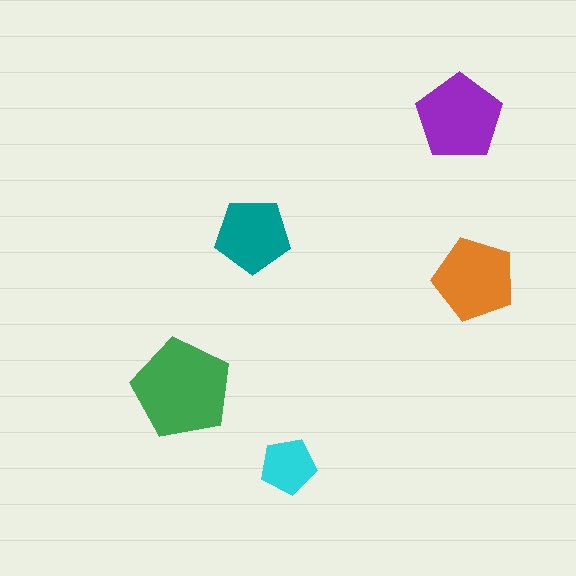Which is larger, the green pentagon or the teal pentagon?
The green one.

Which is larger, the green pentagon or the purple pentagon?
The green one.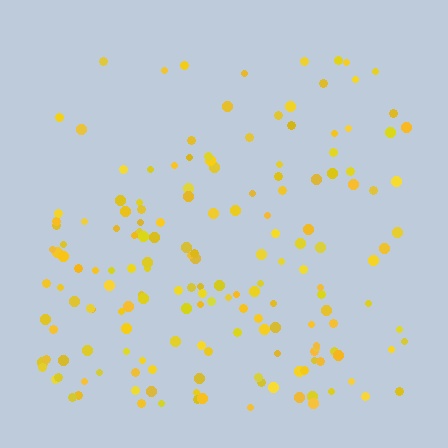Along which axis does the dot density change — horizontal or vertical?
Vertical.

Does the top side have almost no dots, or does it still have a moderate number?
Still a moderate number, just noticeably fewer than the bottom.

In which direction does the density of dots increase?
From top to bottom, with the bottom side densest.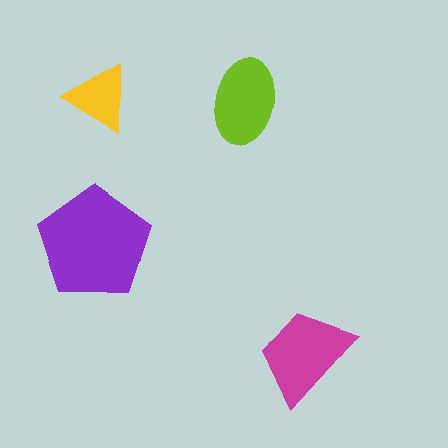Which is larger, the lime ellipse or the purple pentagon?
The purple pentagon.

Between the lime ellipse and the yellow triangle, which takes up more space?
The lime ellipse.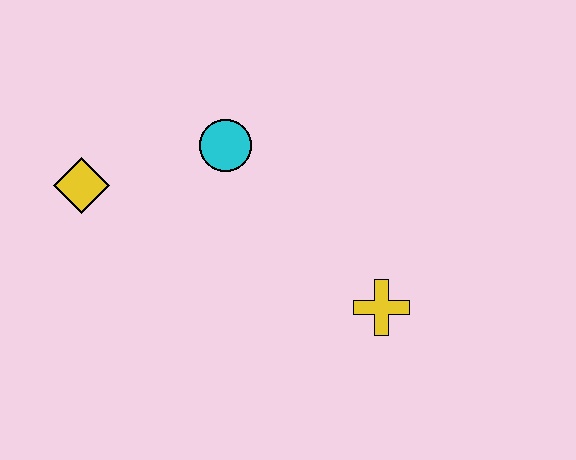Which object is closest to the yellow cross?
The cyan circle is closest to the yellow cross.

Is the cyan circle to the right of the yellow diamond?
Yes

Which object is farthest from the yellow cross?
The yellow diamond is farthest from the yellow cross.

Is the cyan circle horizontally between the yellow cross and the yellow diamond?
Yes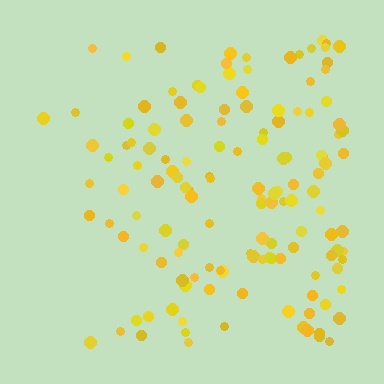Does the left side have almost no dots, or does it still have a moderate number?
Still a moderate number, just noticeably fewer than the right.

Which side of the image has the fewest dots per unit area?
The left.